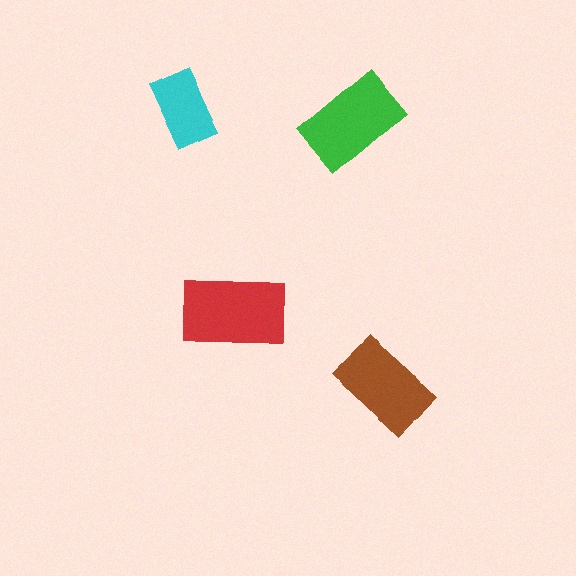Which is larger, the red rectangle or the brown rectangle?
The red one.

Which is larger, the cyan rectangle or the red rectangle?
The red one.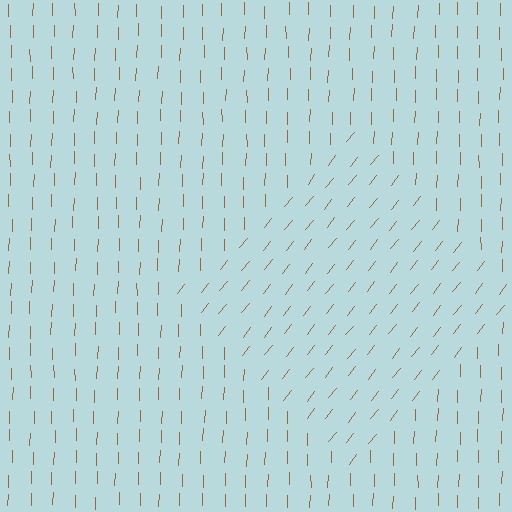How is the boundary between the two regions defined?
The boundary is defined purely by a change in line orientation (approximately 37 degrees difference). All lines are the same color and thickness.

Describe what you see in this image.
The image is filled with small brown line segments. A diamond region in the image has lines oriented differently from the surrounding lines, creating a visible texture boundary.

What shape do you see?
I see a diamond.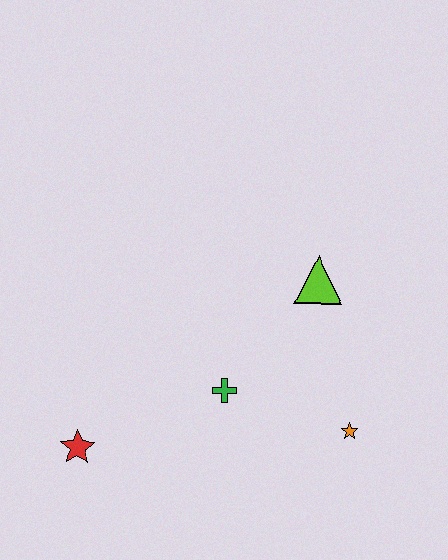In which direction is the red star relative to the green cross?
The red star is to the left of the green cross.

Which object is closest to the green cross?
The orange star is closest to the green cross.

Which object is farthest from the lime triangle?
The red star is farthest from the lime triangle.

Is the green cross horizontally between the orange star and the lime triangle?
No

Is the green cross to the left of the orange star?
Yes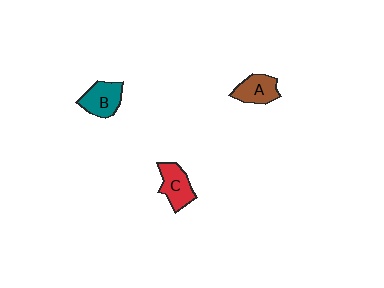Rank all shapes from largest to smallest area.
From largest to smallest: B (teal), C (red), A (brown).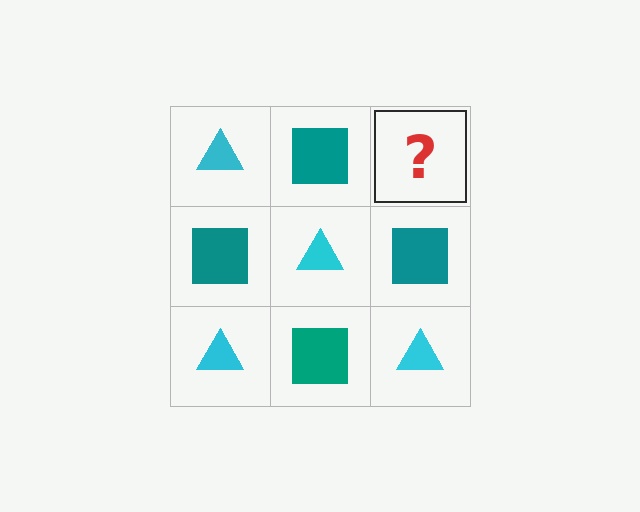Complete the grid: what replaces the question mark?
The question mark should be replaced with a cyan triangle.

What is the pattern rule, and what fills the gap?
The rule is that it alternates cyan triangle and teal square in a checkerboard pattern. The gap should be filled with a cyan triangle.